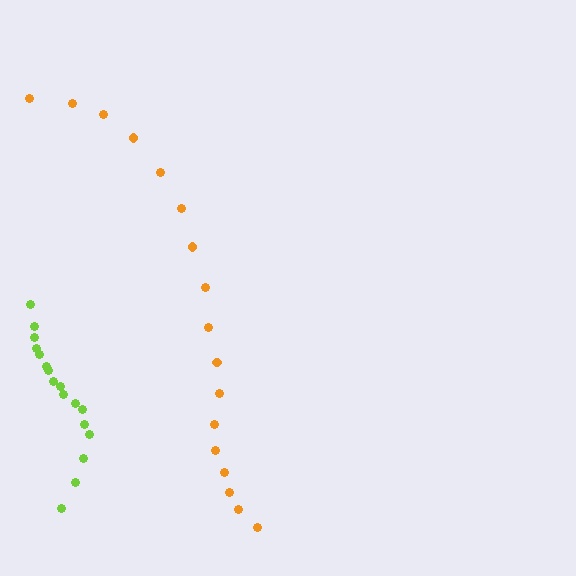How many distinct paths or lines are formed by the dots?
There are 2 distinct paths.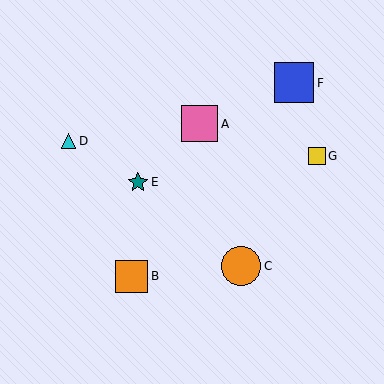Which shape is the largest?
The blue square (labeled F) is the largest.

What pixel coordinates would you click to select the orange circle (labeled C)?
Click at (241, 266) to select the orange circle C.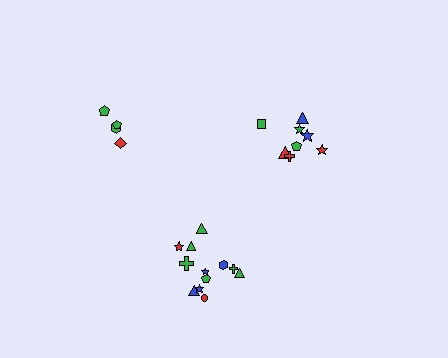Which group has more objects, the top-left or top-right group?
The top-right group.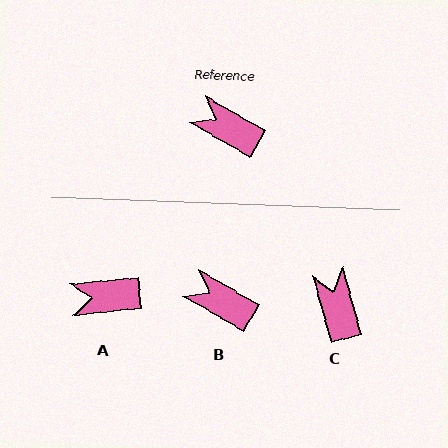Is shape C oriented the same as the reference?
No, it is off by about 44 degrees.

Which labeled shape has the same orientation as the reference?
B.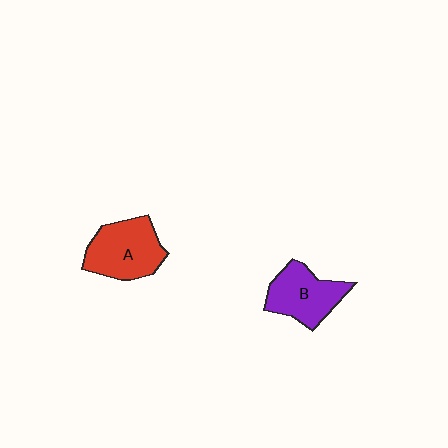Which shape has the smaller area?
Shape B (purple).